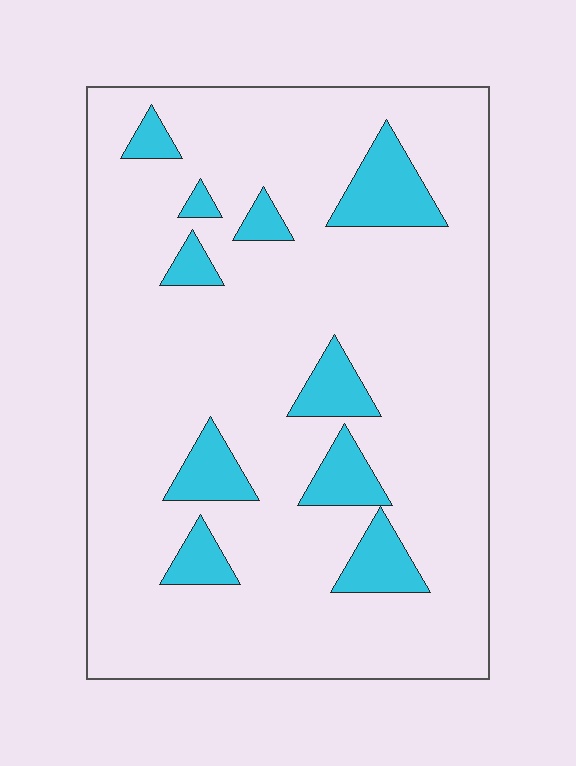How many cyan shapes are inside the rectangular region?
10.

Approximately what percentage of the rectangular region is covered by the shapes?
Approximately 15%.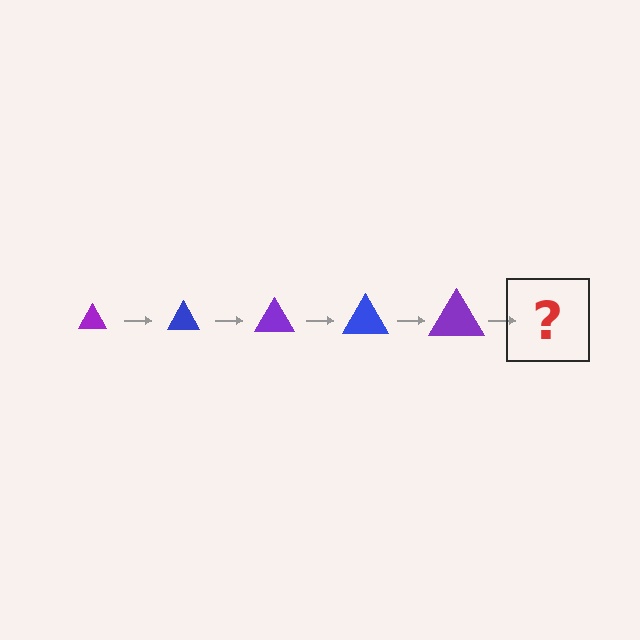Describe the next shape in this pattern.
It should be a blue triangle, larger than the previous one.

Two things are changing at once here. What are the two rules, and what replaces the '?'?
The two rules are that the triangle grows larger each step and the color cycles through purple and blue. The '?' should be a blue triangle, larger than the previous one.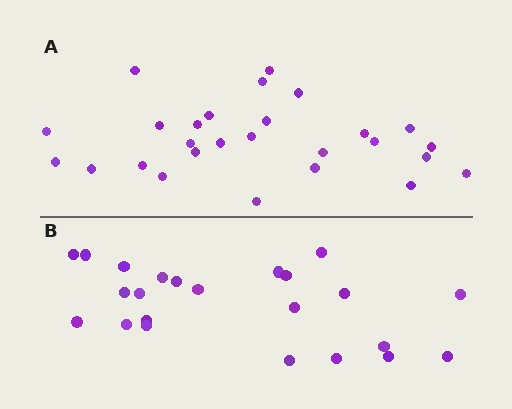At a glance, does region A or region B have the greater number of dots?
Region A (the top region) has more dots.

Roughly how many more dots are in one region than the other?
Region A has about 4 more dots than region B.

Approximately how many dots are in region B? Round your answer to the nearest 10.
About 20 dots. (The exact count is 23, which rounds to 20.)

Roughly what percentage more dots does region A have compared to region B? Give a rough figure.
About 15% more.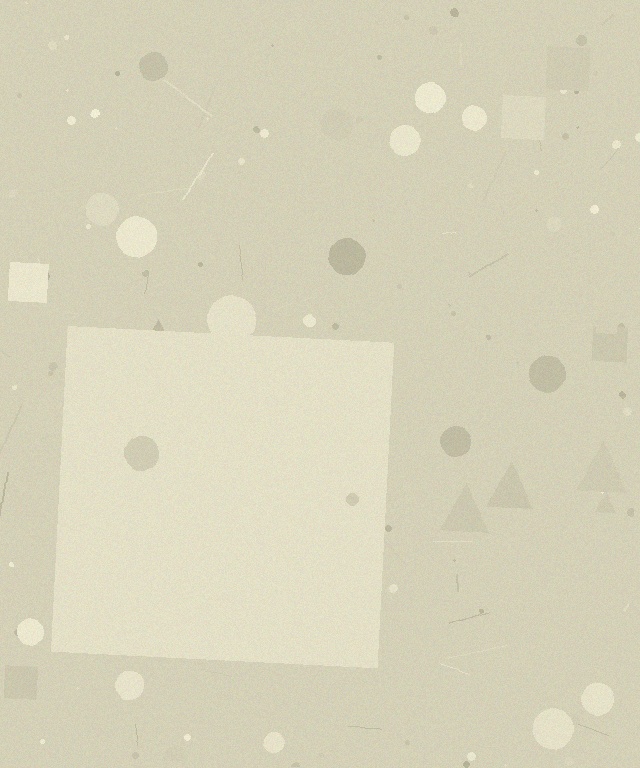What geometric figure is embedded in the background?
A square is embedded in the background.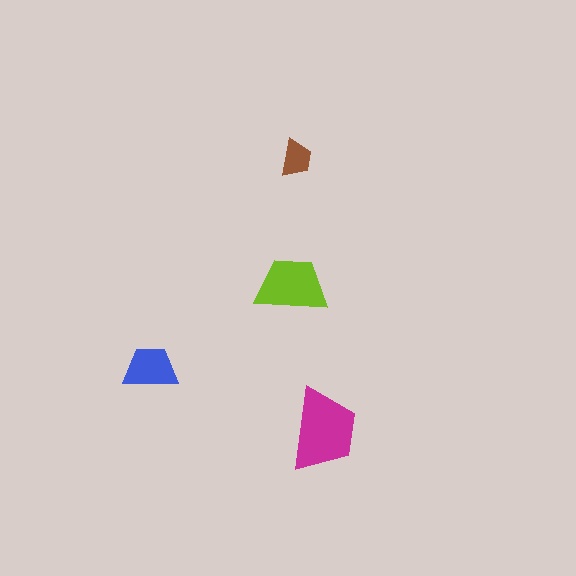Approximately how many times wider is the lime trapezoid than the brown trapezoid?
About 2 times wider.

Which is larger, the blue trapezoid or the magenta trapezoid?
The magenta one.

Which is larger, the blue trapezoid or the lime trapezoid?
The lime one.